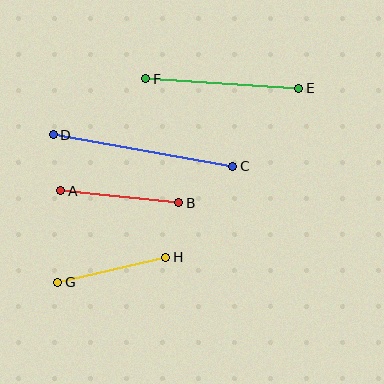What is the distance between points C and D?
The distance is approximately 183 pixels.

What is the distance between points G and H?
The distance is approximately 111 pixels.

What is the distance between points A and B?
The distance is approximately 119 pixels.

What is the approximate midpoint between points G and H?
The midpoint is at approximately (112, 270) pixels.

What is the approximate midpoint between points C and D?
The midpoint is at approximately (143, 151) pixels.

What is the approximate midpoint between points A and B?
The midpoint is at approximately (120, 197) pixels.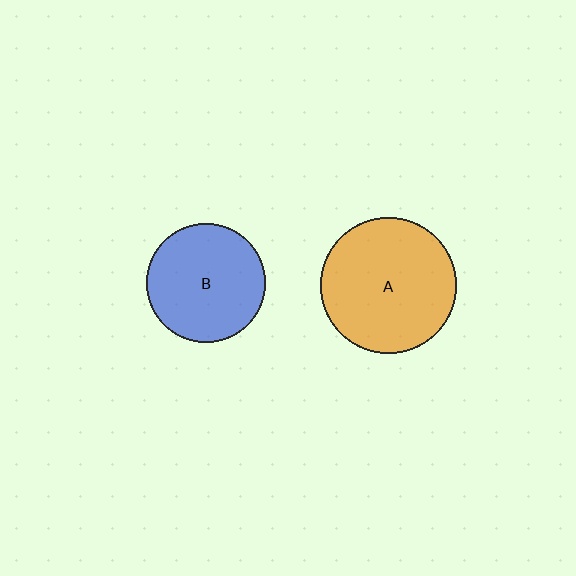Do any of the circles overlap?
No, none of the circles overlap.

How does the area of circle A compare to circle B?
Approximately 1.3 times.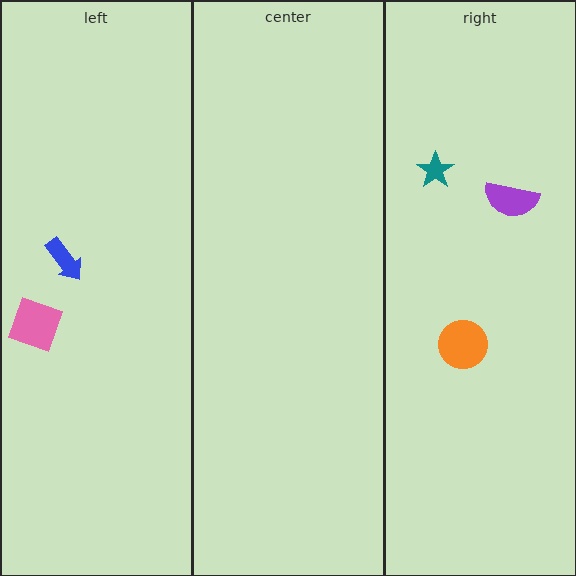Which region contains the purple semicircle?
The right region.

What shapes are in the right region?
The teal star, the orange circle, the purple semicircle.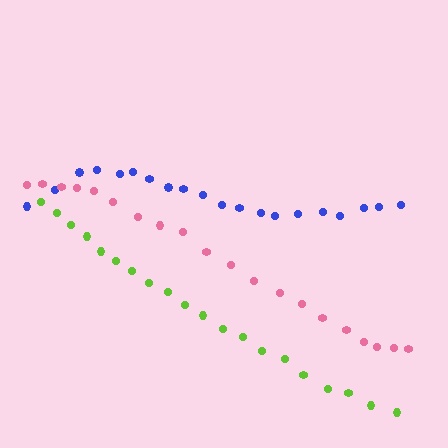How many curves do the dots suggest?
There are 3 distinct paths.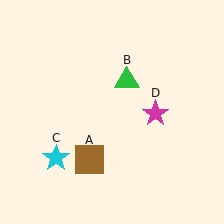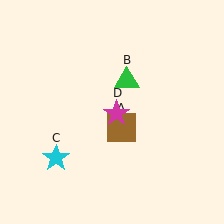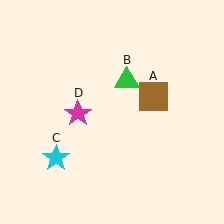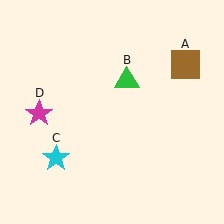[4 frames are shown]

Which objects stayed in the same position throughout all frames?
Green triangle (object B) and cyan star (object C) remained stationary.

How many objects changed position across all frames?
2 objects changed position: brown square (object A), magenta star (object D).